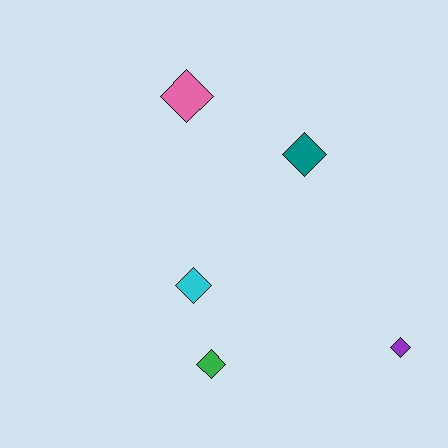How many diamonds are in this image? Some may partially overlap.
There are 5 diamonds.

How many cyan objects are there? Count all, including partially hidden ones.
There is 1 cyan object.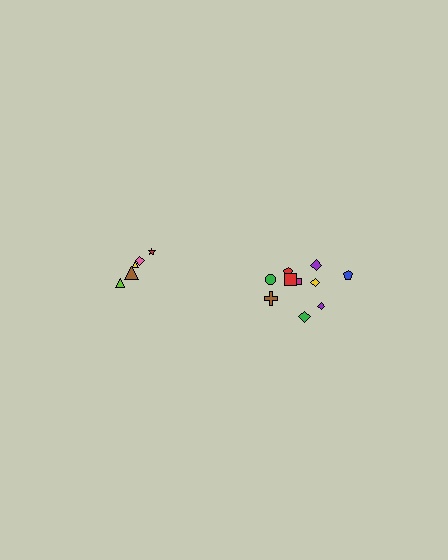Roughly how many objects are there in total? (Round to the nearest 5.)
Roughly 15 objects in total.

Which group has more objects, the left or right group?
The right group.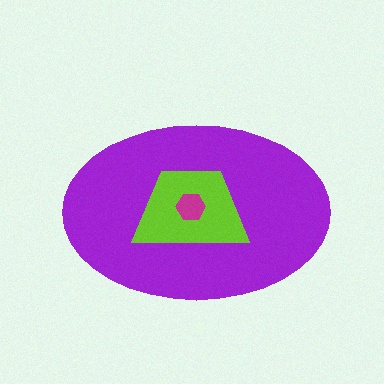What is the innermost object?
The magenta hexagon.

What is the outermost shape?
The purple ellipse.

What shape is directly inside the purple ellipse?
The lime trapezoid.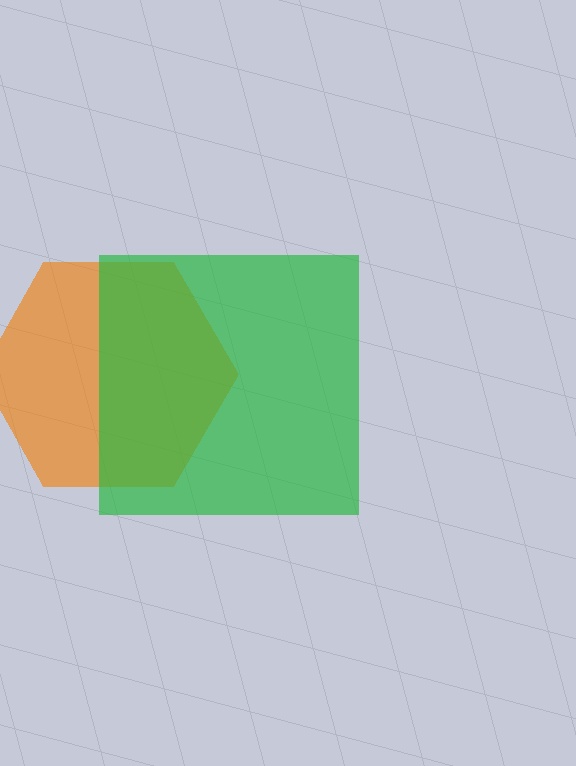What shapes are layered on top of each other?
The layered shapes are: an orange hexagon, a green square.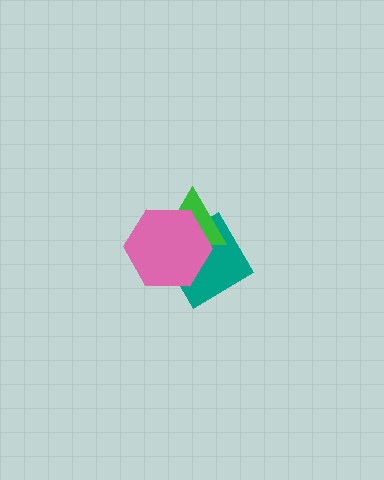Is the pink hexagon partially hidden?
No, no other shape covers it.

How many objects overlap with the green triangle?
2 objects overlap with the green triangle.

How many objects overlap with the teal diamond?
2 objects overlap with the teal diamond.